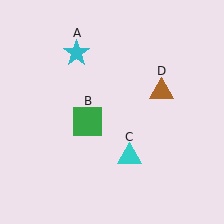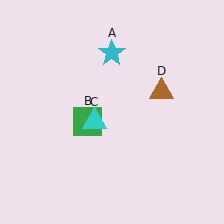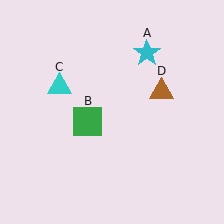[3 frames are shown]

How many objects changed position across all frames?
2 objects changed position: cyan star (object A), cyan triangle (object C).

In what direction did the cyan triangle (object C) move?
The cyan triangle (object C) moved up and to the left.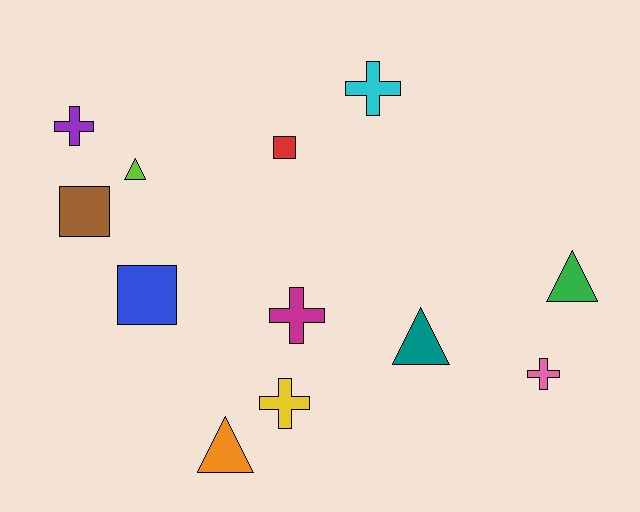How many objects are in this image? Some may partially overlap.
There are 12 objects.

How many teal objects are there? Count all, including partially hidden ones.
There is 1 teal object.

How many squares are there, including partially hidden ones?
There are 3 squares.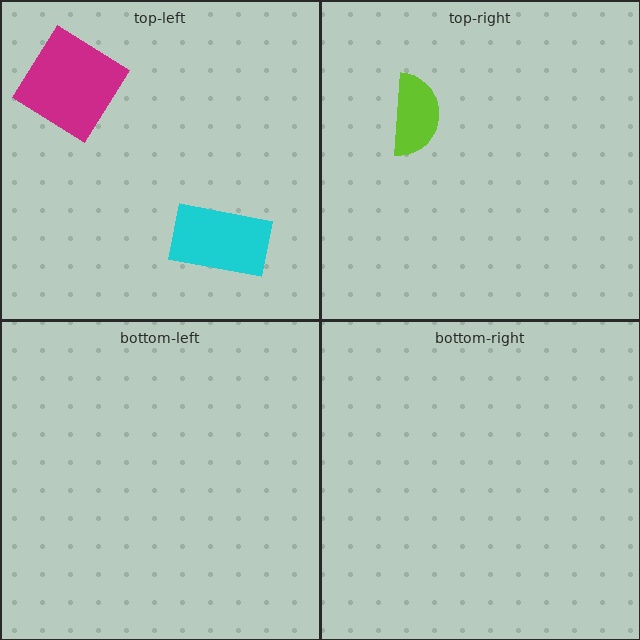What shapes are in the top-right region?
The lime semicircle.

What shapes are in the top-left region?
The magenta diamond, the cyan rectangle.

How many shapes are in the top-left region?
2.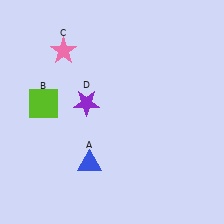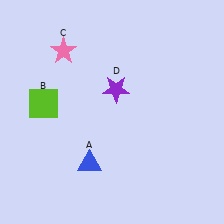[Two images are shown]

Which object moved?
The purple star (D) moved right.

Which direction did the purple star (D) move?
The purple star (D) moved right.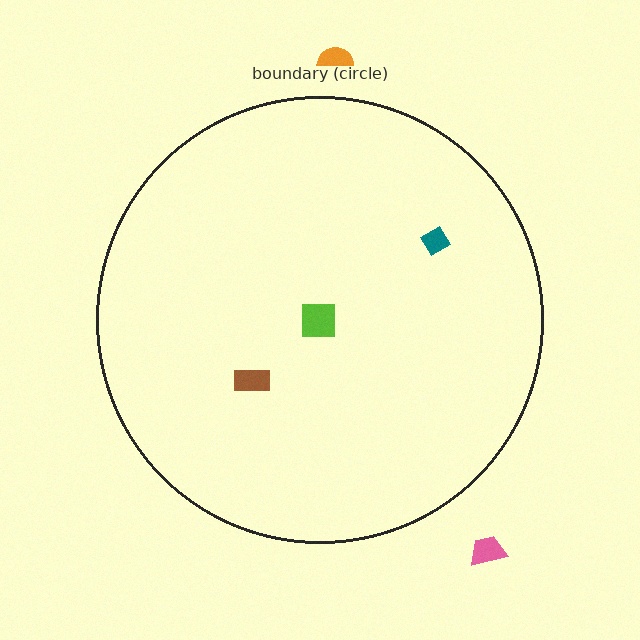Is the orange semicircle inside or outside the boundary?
Outside.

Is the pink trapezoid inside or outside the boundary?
Outside.